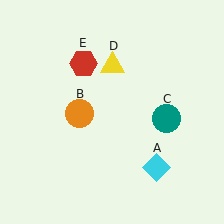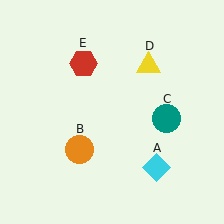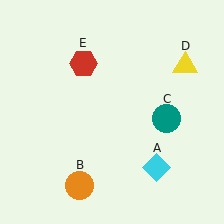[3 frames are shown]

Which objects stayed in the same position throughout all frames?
Cyan diamond (object A) and teal circle (object C) and red hexagon (object E) remained stationary.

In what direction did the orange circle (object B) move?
The orange circle (object B) moved down.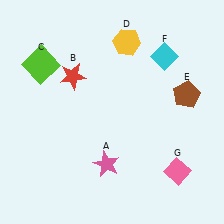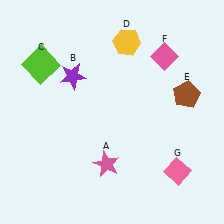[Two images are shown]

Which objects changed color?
B changed from red to purple. F changed from cyan to pink.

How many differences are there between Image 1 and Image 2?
There are 2 differences between the two images.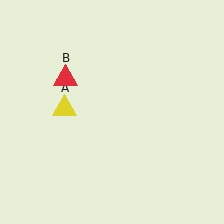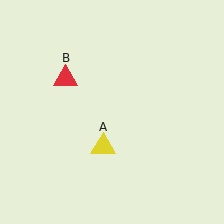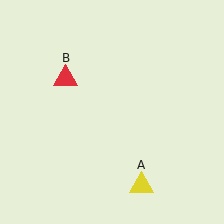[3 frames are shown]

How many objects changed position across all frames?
1 object changed position: yellow triangle (object A).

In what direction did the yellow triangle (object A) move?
The yellow triangle (object A) moved down and to the right.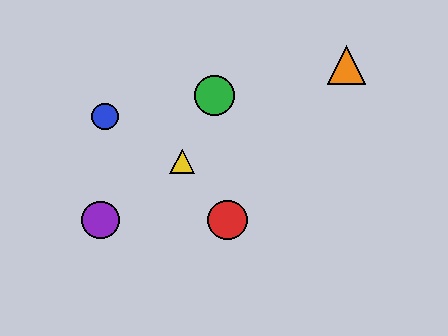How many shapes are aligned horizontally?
2 shapes (the red circle, the purple circle) are aligned horizontally.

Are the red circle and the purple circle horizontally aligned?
Yes, both are at y≈220.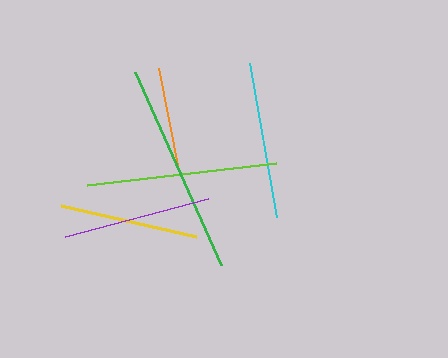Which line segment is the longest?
The green line is the longest at approximately 211 pixels.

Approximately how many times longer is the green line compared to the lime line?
The green line is approximately 1.1 times the length of the lime line.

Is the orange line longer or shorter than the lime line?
The lime line is longer than the orange line.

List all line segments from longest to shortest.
From longest to shortest: green, lime, cyan, purple, yellow, orange.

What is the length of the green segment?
The green segment is approximately 211 pixels long.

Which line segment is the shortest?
The orange line is the shortest at approximately 104 pixels.